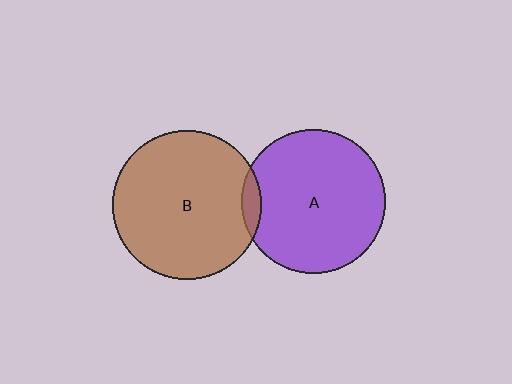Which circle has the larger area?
Circle B (brown).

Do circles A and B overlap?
Yes.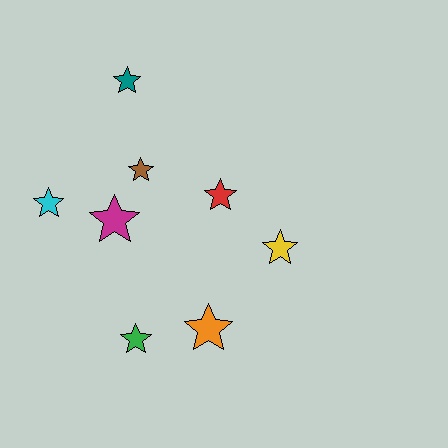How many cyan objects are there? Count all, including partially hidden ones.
There is 1 cyan object.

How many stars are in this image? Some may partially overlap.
There are 8 stars.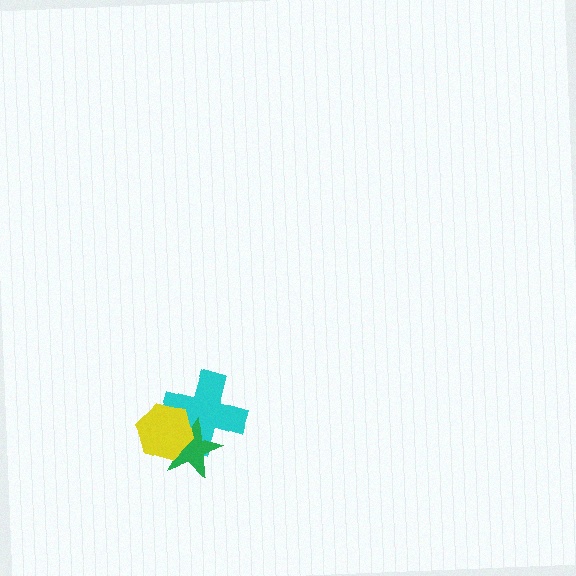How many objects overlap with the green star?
2 objects overlap with the green star.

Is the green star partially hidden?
Yes, it is partially covered by another shape.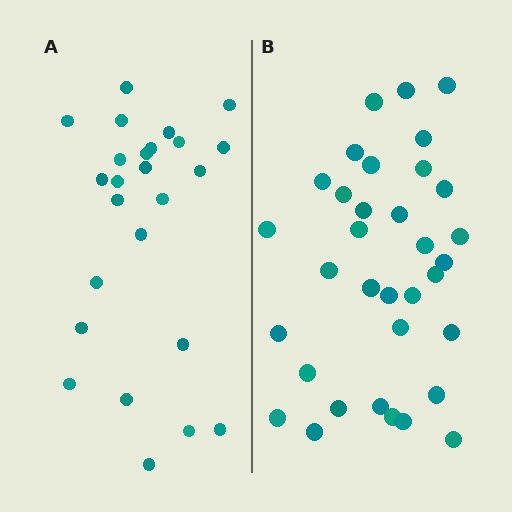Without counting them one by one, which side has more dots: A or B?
Region B (the right region) has more dots.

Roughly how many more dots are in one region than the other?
Region B has roughly 8 or so more dots than region A.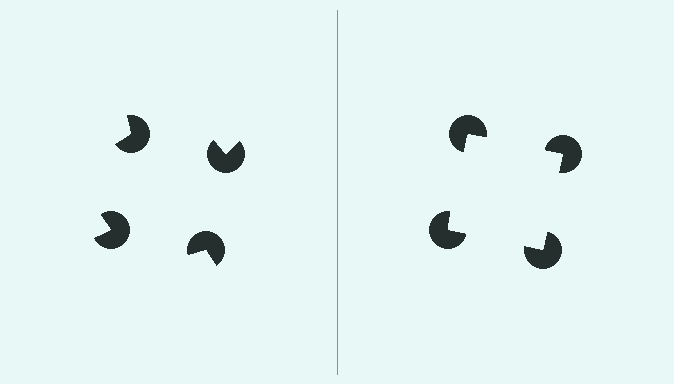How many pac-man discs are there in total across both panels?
8 — 4 on each side.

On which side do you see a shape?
An illusory square appears on the right side. On the left side the wedge cuts are rotated, so no coherent shape forms.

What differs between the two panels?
The pac-man discs are positioned identically on both sides; only the wedge orientations differ. On the right they align to a square; on the left they are misaligned.